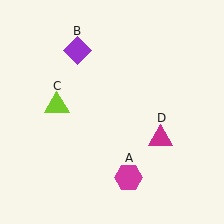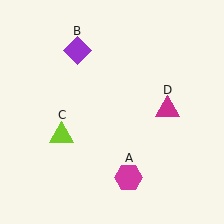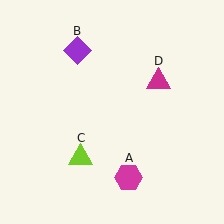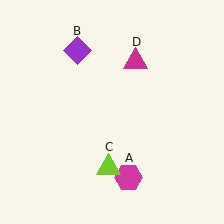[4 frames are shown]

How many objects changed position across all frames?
2 objects changed position: lime triangle (object C), magenta triangle (object D).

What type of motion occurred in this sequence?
The lime triangle (object C), magenta triangle (object D) rotated counterclockwise around the center of the scene.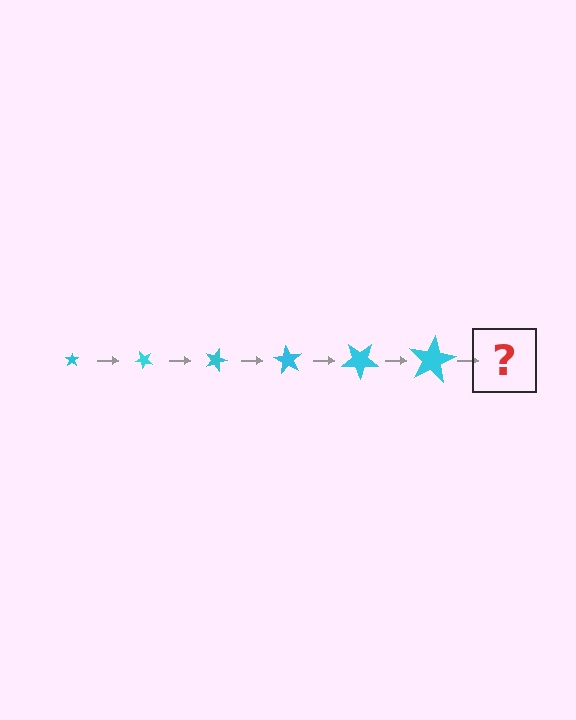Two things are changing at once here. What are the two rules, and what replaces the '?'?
The two rules are that the star grows larger each step and it rotates 45 degrees each step. The '?' should be a star, larger than the previous one and rotated 270 degrees from the start.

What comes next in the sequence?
The next element should be a star, larger than the previous one and rotated 270 degrees from the start.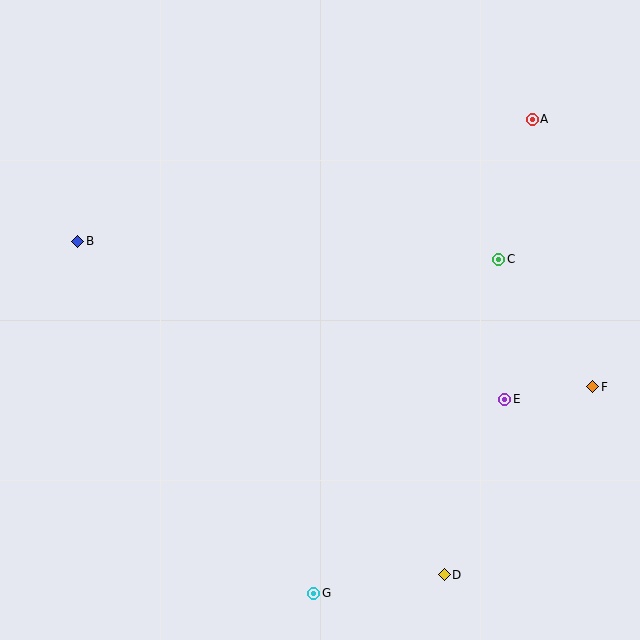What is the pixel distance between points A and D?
The distance between A and D is 464 pixels.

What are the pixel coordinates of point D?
Point D is at (444, 575).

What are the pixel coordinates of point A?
Point A is at (532, 119).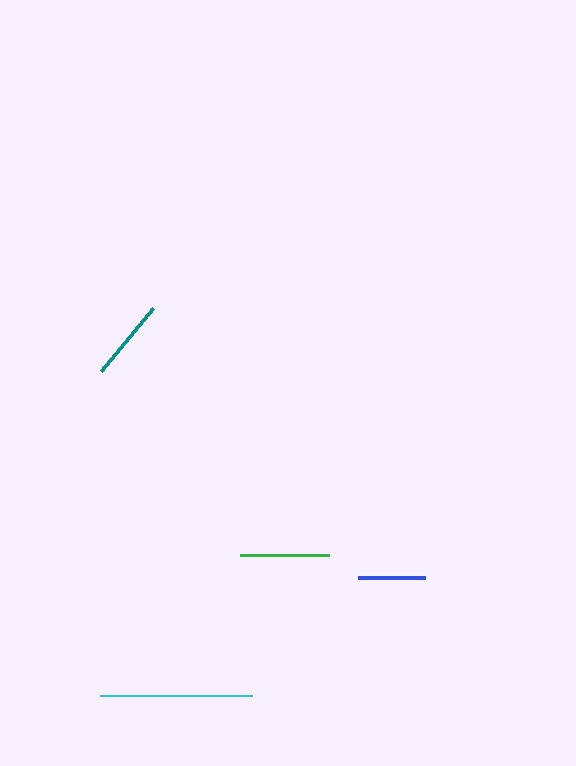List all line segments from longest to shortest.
From longest to shortest: cyan, green, teal, blue.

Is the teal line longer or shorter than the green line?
The green line is longer than the teal line.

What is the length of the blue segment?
The blue segment is approximately 67 pixels long.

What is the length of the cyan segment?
The cyan segment is approximately 151 pixels long.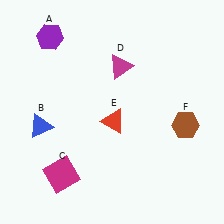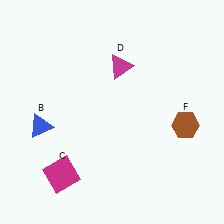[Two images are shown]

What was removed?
The purple hexagon (A), the red triangle (E) were removed in Image 2.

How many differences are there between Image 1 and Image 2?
There are 2 differences between the two images.